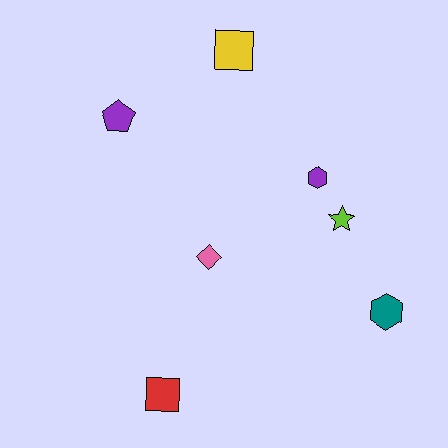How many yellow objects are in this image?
There is 1 yellow object.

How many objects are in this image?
There are 7 objects.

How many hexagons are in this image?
There are 2 hexagons.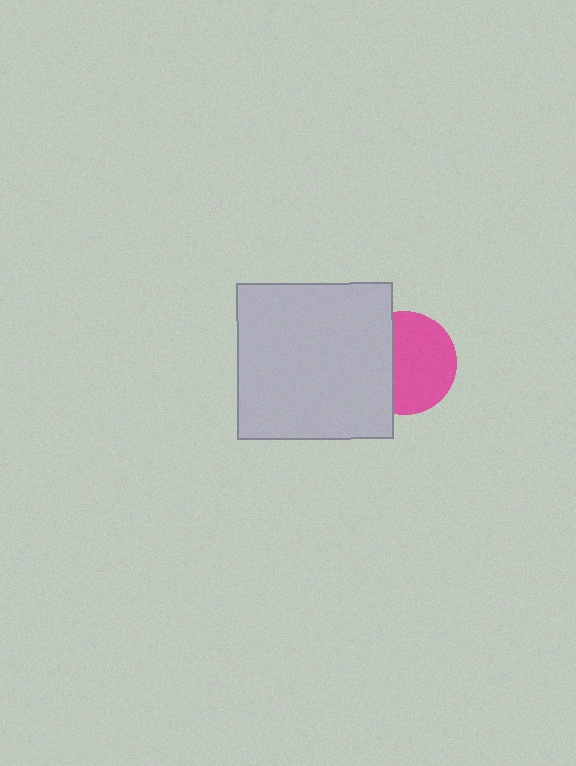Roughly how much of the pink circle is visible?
About half of it is visible (roughly 64%).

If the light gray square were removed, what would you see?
You would see the complete pink circle.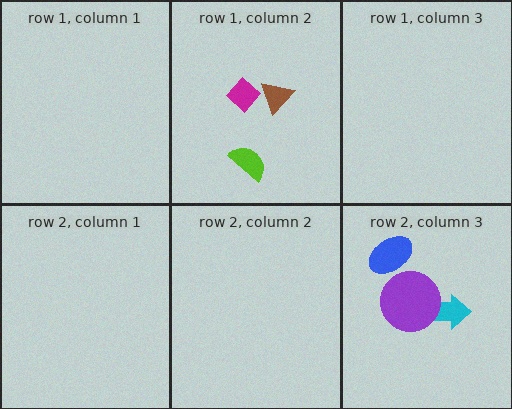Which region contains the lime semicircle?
The row 1, column 2 region.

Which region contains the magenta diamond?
The row 1, column 2 region.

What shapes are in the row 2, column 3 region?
The blue ellipse, the cyan arrow, the purple circle.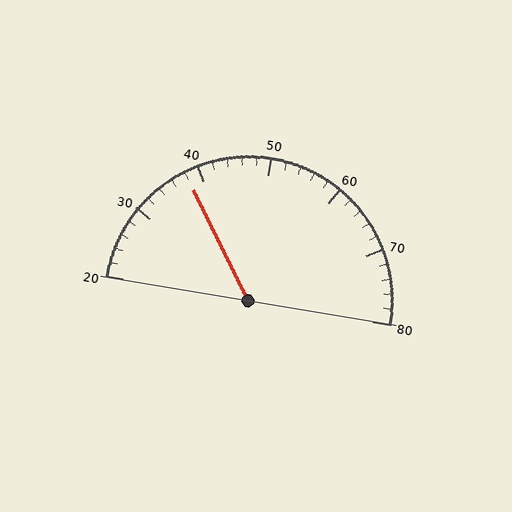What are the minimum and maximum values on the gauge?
The gauge ranges from 20 to 80.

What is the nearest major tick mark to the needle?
The nearest major tick mark is 40.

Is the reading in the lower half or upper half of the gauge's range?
The reading is in the lower half of the range (20 to 80).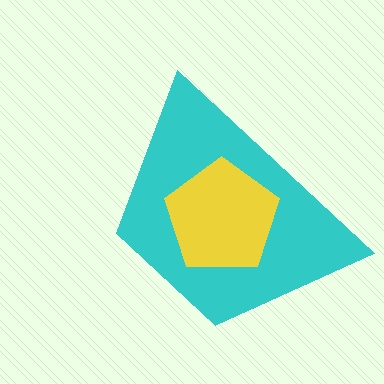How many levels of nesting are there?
2.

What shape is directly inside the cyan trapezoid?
The yellow pentagon.